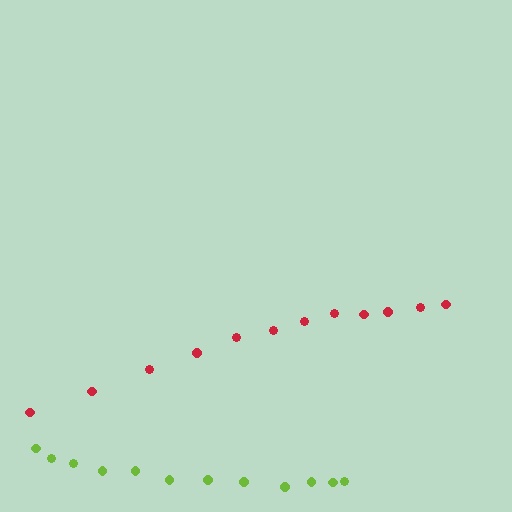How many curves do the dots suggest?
There are 2 distinct paths.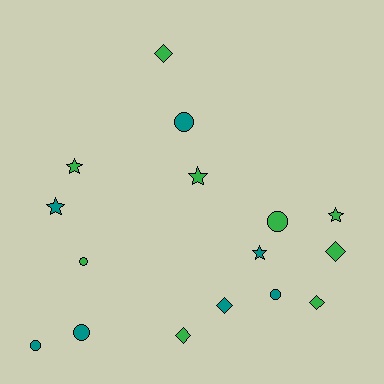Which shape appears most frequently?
Circle, with 6 objects.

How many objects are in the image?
There are 16 objects.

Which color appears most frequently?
Green, with 9 objects.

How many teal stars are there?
There are 2 teal stars.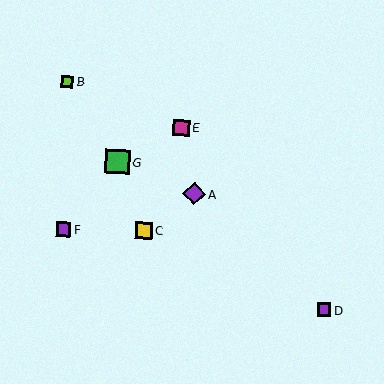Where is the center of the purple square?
The center of the purple square is at (324, 310).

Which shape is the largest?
The green square (labeled G) is the largest.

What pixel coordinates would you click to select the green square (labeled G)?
Click at (118, 162) to select the green square G.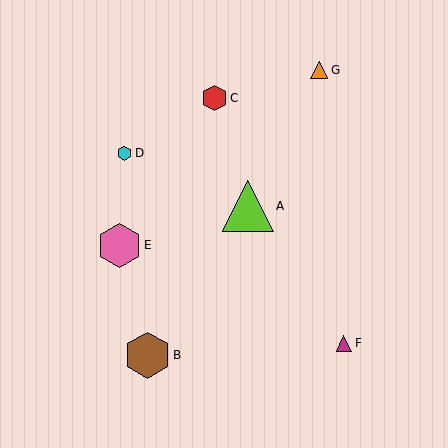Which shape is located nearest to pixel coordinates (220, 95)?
The red hexagon (labeled C) at (214, 98) is nearest to that location.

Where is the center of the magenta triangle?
The center of the magenta triangle is at (344, 344).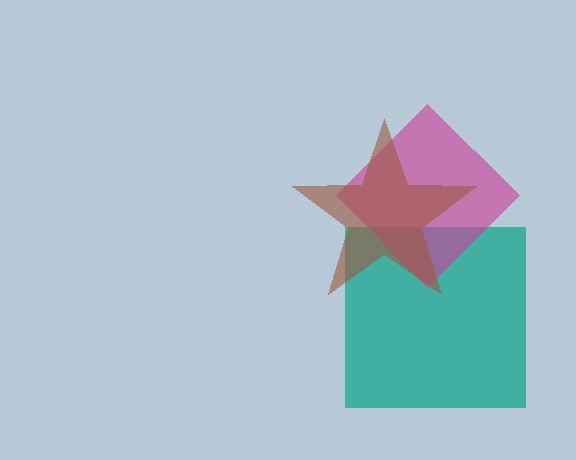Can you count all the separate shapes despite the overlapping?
Yes, there are 3 separate shapes.